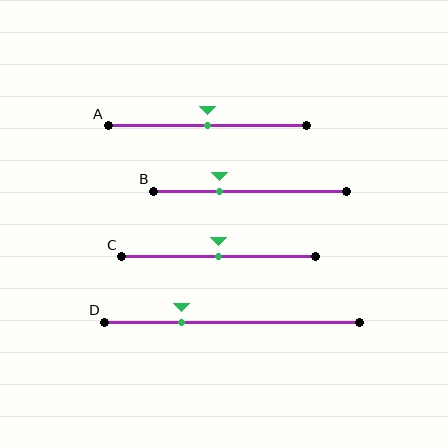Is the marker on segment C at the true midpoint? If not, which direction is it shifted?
Yes, the marker on segment C is at the true midpoint.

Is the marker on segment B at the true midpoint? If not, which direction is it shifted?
No, the marker on segment B is shifted to the left by about 16% of the segment length.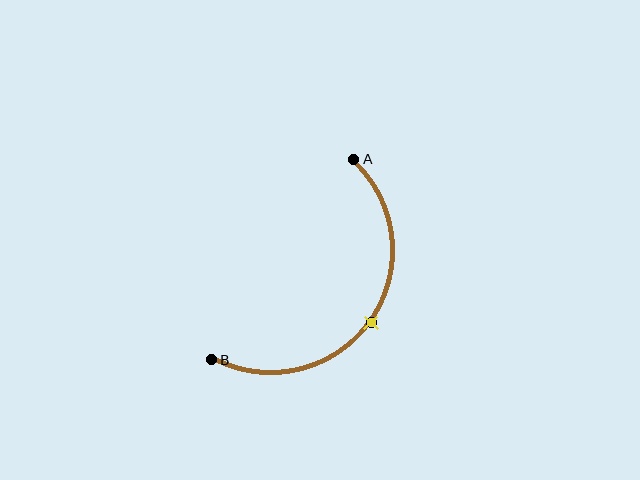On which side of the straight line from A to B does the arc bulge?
The arc bulges below and to the right of the straight line connecting A and B.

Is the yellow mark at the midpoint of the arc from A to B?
Yes. The yellow mark lies on the arc at equal arc-length from both A and B — it is the arc midpoint.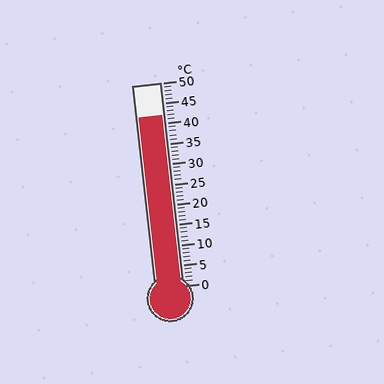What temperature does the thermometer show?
The thermometer shows approximately 42°C.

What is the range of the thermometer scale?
The thermometer scale ranges from 0°C to 50°C.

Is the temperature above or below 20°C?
The temperature is above 20°C.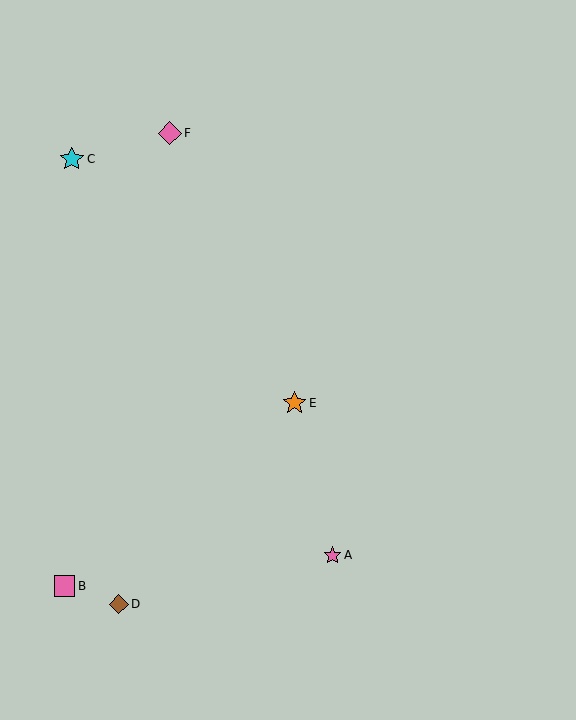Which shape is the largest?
The cyan star (labeled C) is the largest.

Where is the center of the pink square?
The center of the pink square is at (64, 586).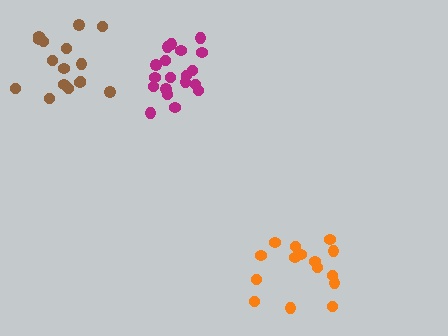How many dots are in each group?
Group 1: 15 dots, Group 2: 19 dots, Group 3: 16 dots (50 total).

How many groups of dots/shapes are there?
There are 3 groups.